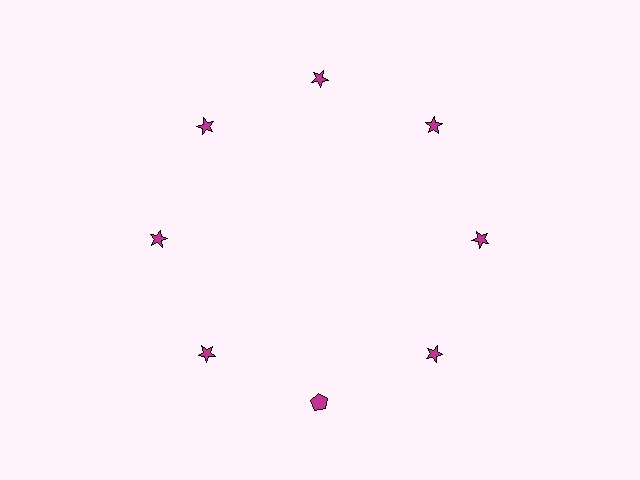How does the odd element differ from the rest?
It has a different shape: pentagon instead of star.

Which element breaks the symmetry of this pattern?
The magenta pentagon at roughly the 6 o'clock position breaks the symmetry. All other shapes are magenta stars.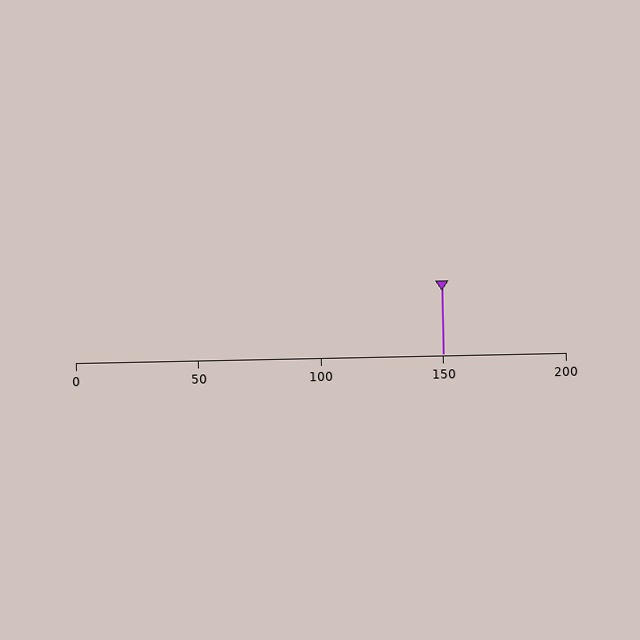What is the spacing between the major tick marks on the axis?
The major ticks are spaced 50 apart.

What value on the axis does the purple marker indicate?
The marker indicates approximately 150.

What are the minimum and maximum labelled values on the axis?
The axis runs from 0 to 200.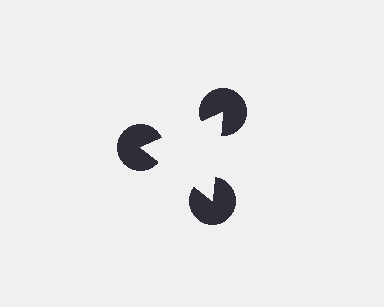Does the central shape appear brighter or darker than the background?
It typically appears slightly brighter than the background, even though no actual brightness change is drawn.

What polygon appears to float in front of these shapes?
An illusory triangle — its edges are inferred from the aligned wedge cuts in the pac-man discs, not physically drawn.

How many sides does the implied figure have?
3 sides.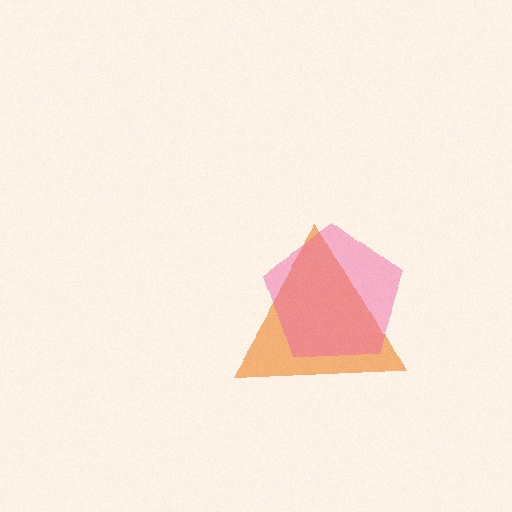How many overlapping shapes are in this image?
There are 2 overlapping shapes in the image.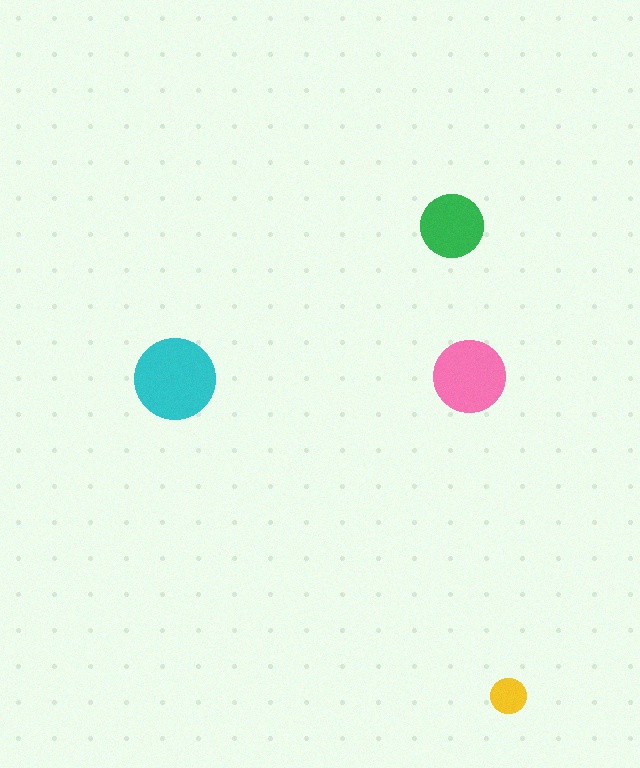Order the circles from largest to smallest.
the cyan one, the pink one, the green one, the yellow one.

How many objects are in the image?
There are 4 objects in the image.